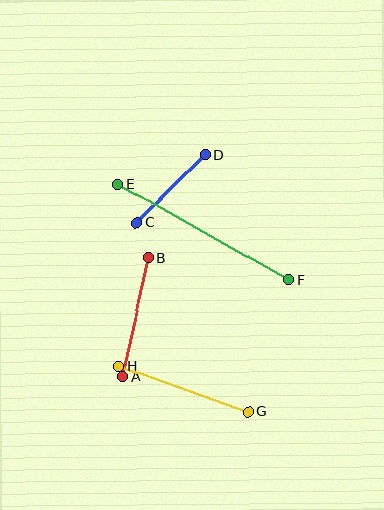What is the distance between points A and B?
The distance is approximately 121 pixels.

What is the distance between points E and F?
The distance is approximately 196 pixels.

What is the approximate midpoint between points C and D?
The midpoint is at approximately (171, 189) pixels.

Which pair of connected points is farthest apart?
Points E and F are farthest apart.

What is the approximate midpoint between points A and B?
The midpoint is at approximately (136, 317) pixels.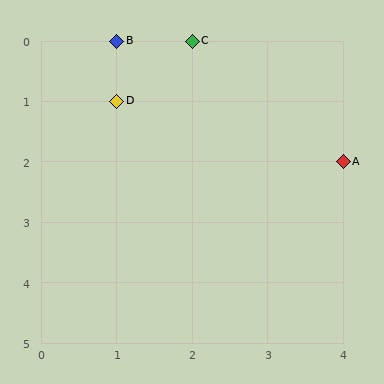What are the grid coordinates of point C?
Point C is at grid coordinates (2, 0).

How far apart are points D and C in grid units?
Points D and C are 1 column and 1 row apart (about 1.4 grid units diagonally).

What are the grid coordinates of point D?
Point D is at grid coordinates (1, 1).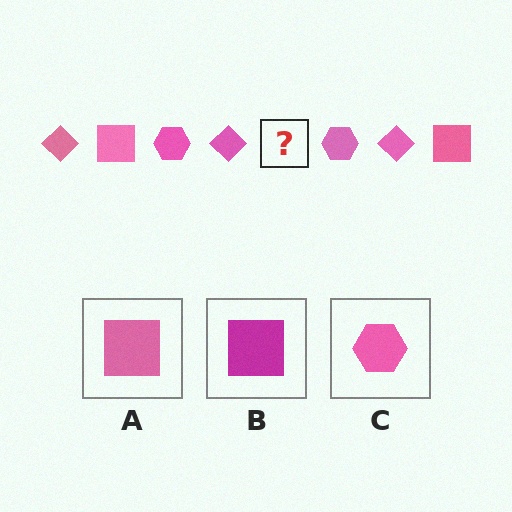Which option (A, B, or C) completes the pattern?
A.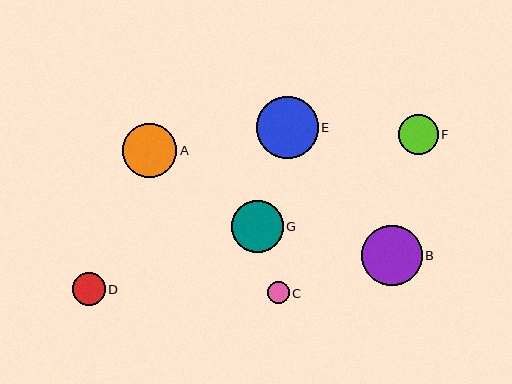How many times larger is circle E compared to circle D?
Circle E is approximately 1.9 times the size of circle D.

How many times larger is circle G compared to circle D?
Circle G is approximately 1.6 times the size of circle D.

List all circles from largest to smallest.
From largest to smallest: E, B, A, G, F, D, C.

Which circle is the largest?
Circle E is the largest with a size of approximately 62 pixels.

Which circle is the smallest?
Circle C is the smallest with a size of approximately 21 pixels.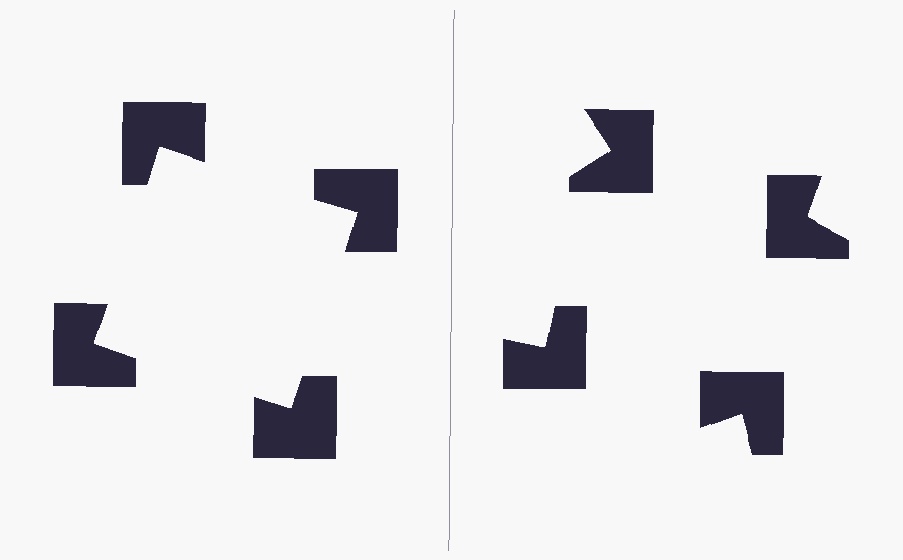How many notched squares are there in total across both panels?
8 — 4 on each side.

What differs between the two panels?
The notched squares are positioned identically on both sides; only the wedge orientations differ. On the left they align to a square; on the right they are misaligned.